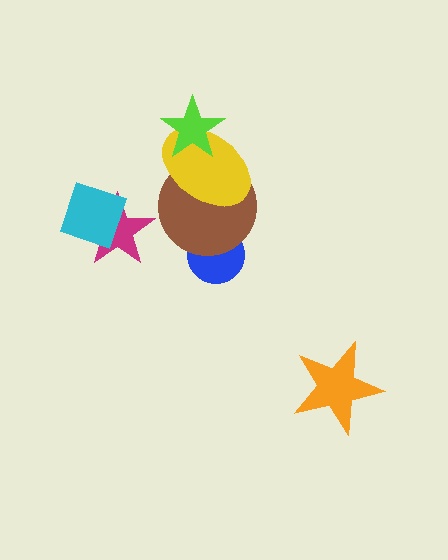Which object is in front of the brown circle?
The yellow ellipse is in front of the brown circle.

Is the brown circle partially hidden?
Yes, it is partially covered by another shape.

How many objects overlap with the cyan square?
1 object overlaps with the cyan square.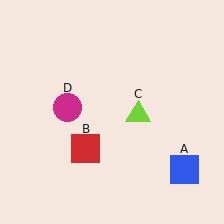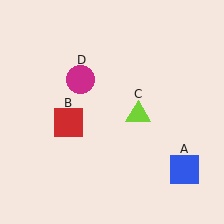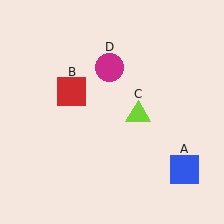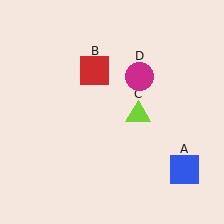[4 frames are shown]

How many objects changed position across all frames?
2 objects changed position: red square (object B), magenta circle (object D).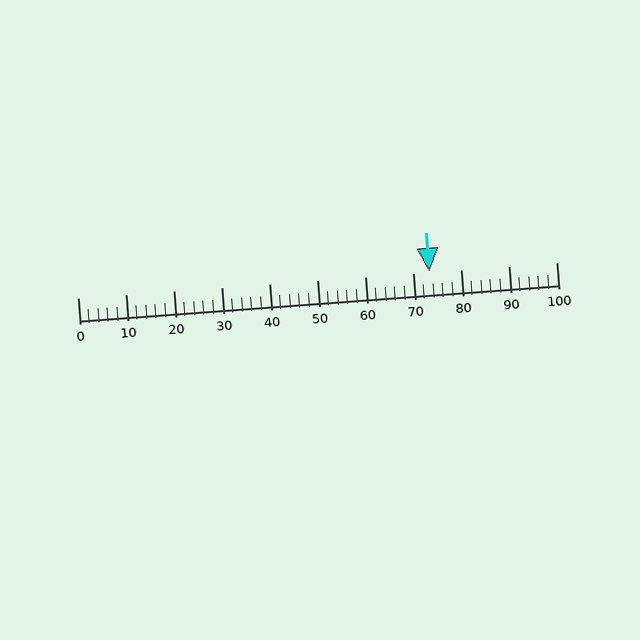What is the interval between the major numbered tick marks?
The major tick marks are spaced 10 units apart.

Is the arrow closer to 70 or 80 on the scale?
The arrow is closer to 70.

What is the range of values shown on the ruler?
The ruler shows values from 0 to 100.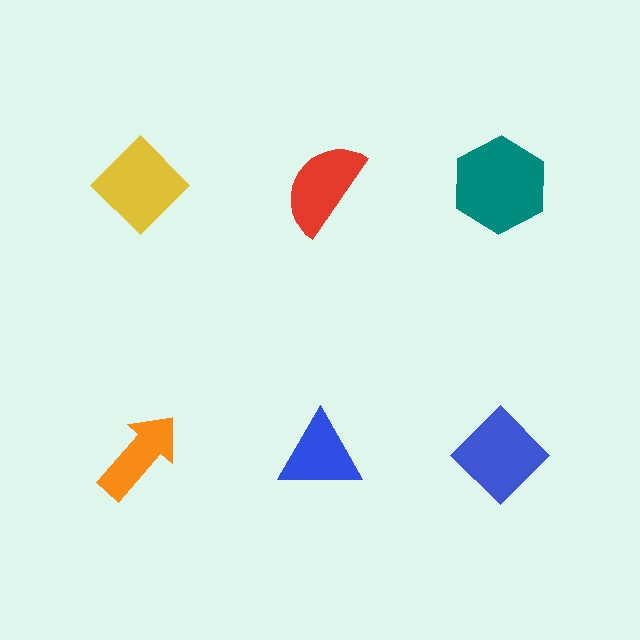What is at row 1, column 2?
A red semicircle.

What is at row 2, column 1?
An orange arrow.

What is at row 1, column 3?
A teal hexagon.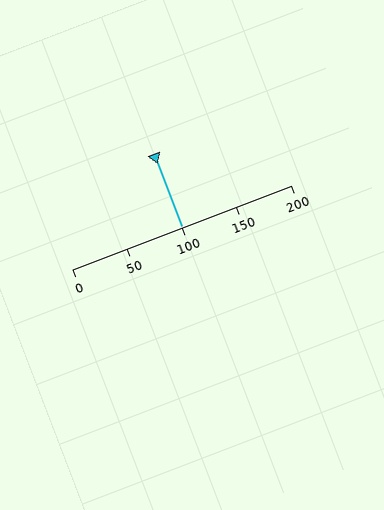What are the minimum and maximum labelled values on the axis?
The axis runs from 0 to 200.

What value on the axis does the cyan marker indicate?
The marker indicates approximately 100.